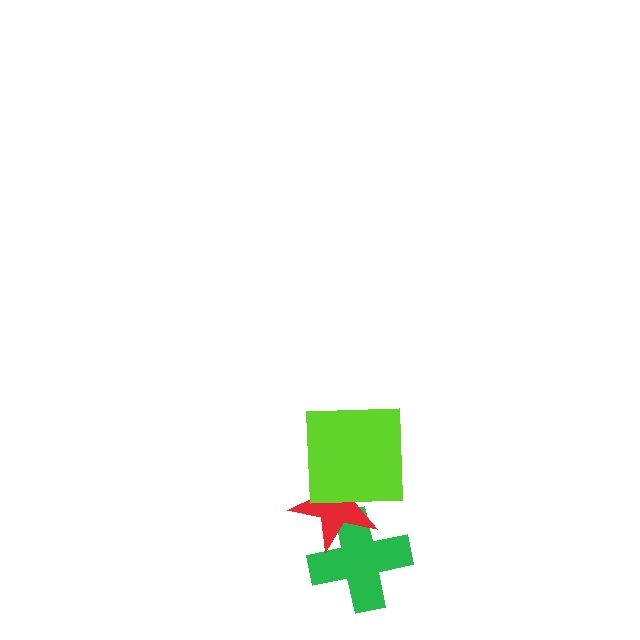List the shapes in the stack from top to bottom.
From top to bottom: the lime square, the red star, the green cross.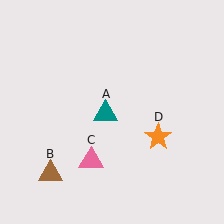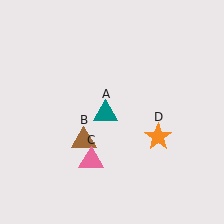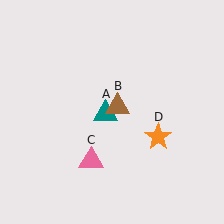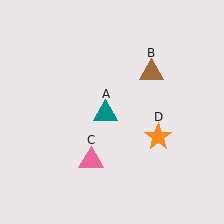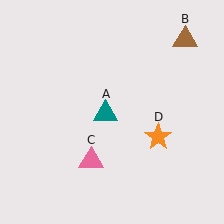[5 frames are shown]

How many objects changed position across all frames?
1 object changed position: brown triangle (object B).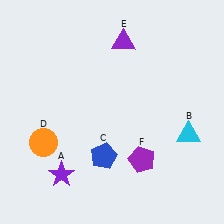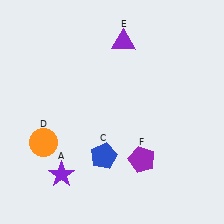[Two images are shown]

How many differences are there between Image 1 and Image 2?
There is 1 difference between the two images.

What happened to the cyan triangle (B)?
The cyan triangle (B) was removed in Image 2. It was in the bottom-right area of Image 1.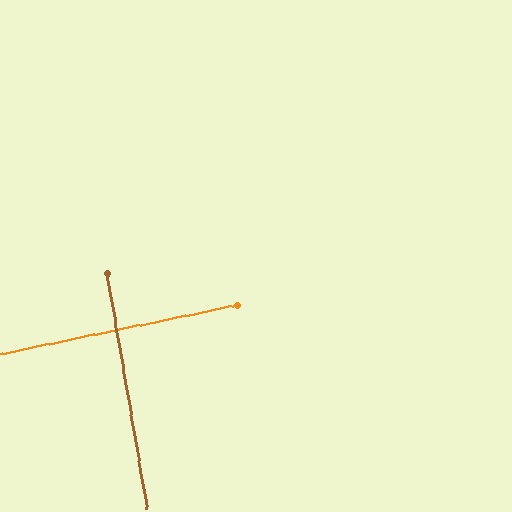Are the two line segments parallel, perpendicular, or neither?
Perpendicular — they meet at approximately 88°.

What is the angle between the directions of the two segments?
Approximately 88 degrees.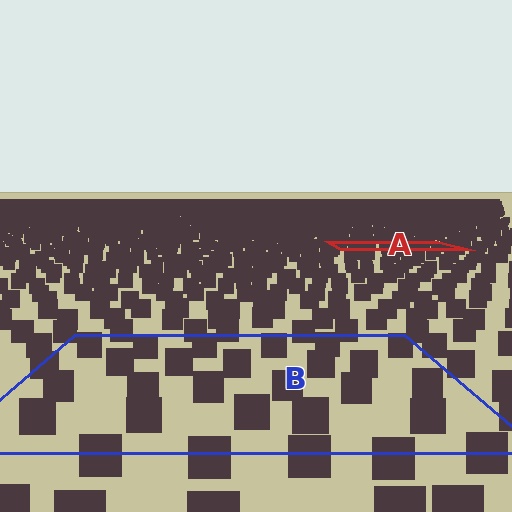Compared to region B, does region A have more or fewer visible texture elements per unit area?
Region A has more texture elements per unit area — they are packed more densely because it is farther away.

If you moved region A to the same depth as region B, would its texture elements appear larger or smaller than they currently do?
They would appear larger. At a closer depth, the same texture elements are projected at a bigger on-screen size.